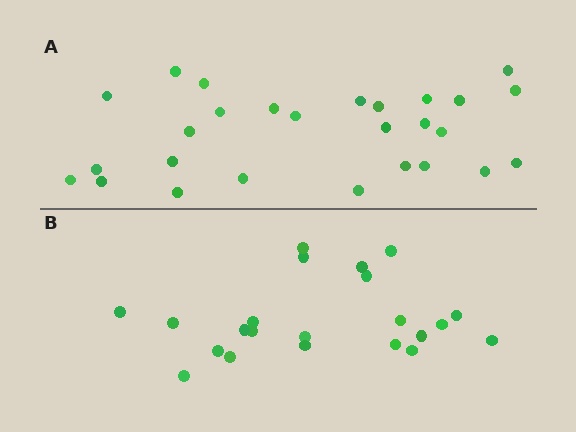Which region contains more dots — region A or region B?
Region A (the top region) has more dots.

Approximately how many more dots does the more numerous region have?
Region A has about 5 more dots than region B.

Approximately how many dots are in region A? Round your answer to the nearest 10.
About 30 dots. (The exact count is 27, which rounds to 30.)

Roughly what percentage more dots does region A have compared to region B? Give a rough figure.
About 25% more.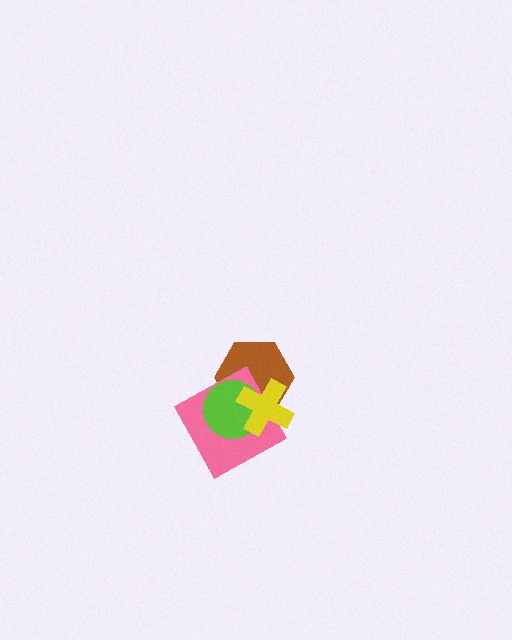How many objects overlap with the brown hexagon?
3 objects overlap with the brown hexagon.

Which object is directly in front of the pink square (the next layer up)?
The lime circle is directly in front of the pink square.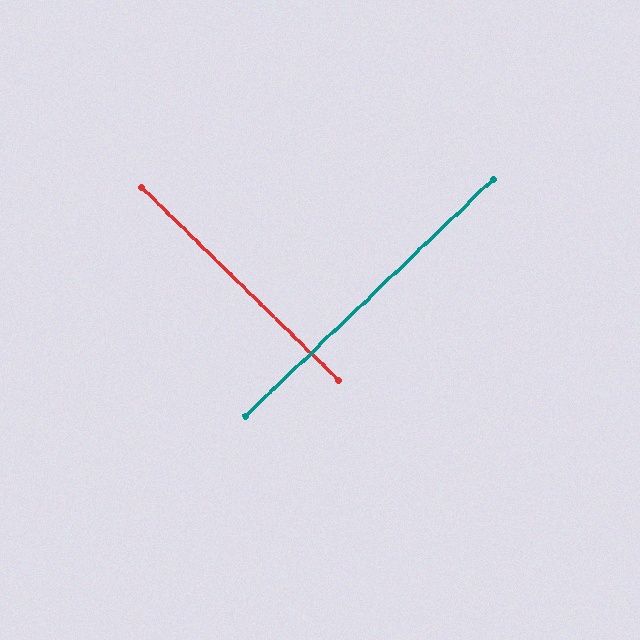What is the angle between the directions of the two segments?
Approximately 88 degrees.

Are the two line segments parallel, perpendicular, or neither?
Perpendicular — they meet at approximately 88°.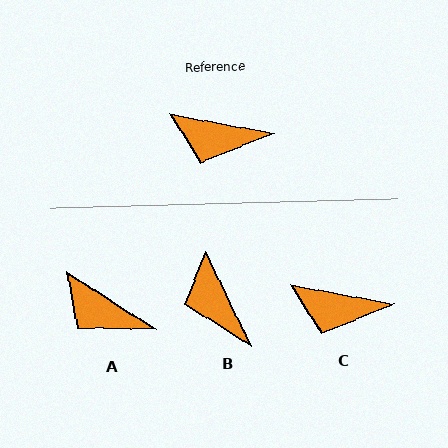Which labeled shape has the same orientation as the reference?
C.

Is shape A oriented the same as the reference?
No, it is off by about 23 degrees.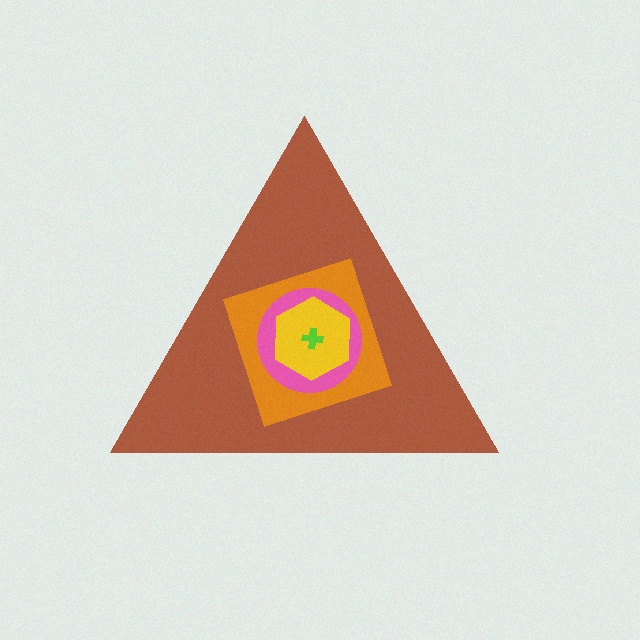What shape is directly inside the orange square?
The pink circle.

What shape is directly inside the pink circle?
The yellow hexagon.